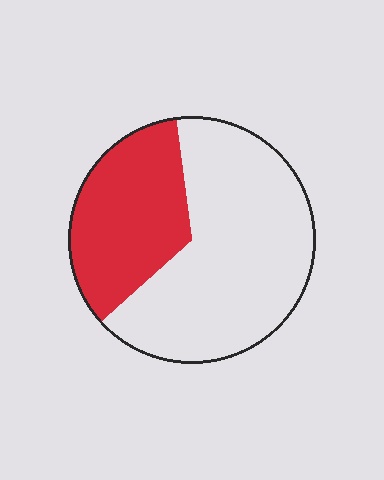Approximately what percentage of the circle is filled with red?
Approximately 35%.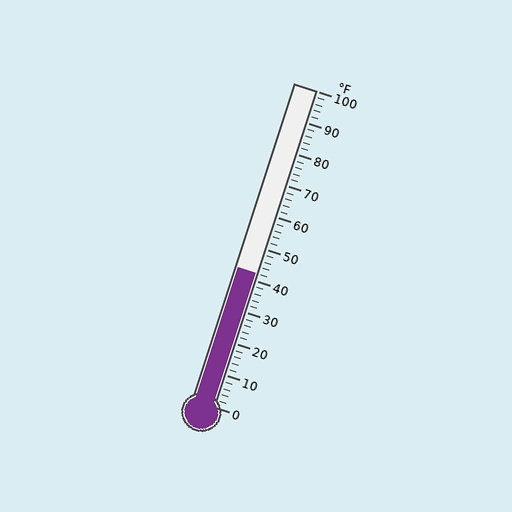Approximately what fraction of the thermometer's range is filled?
The thermometer is filled to approximately 40% of its range.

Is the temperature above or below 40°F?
The temperature is above 40°F.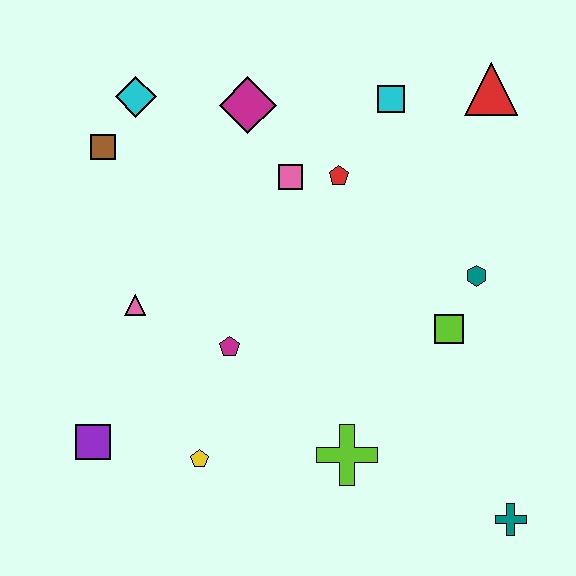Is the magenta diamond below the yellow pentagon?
No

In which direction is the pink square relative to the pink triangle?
The pink square is to the right of the pink triangle.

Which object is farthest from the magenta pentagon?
The red triangle is farthest from the magenta pentagon.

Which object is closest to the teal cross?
The lime cross is closest to the teal cross.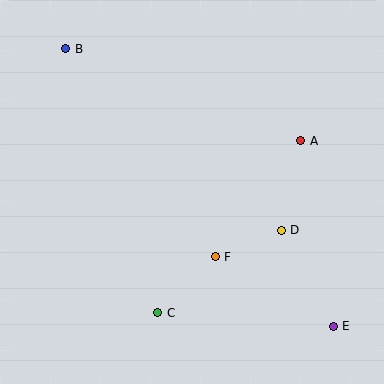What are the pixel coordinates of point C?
Point C is at (158, 313).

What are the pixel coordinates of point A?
Point A is at (301, 141).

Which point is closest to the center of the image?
Point F at (215, 257) is closest to the center.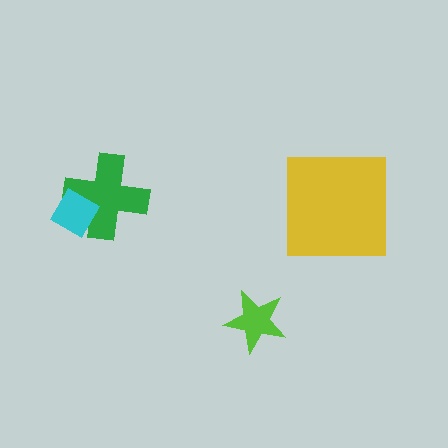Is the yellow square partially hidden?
No, no other shape covers it.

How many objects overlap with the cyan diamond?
1 object overlaps with the cyan diamond.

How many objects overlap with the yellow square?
0 objects overlap with the yellow square.